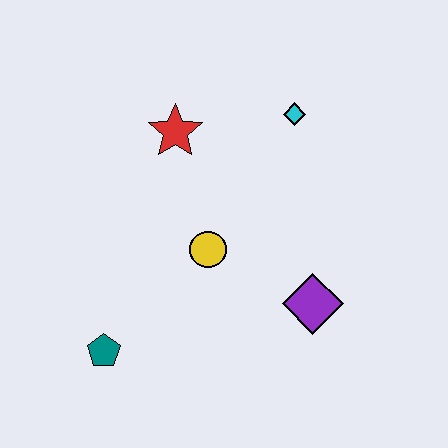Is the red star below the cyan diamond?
Yes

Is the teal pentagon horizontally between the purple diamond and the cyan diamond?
No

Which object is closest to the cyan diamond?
The red star is closest to the cyan diamond.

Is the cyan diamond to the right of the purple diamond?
No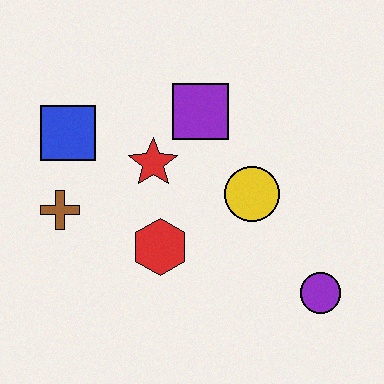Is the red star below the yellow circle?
No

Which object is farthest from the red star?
The purple circle is farthest from the red star.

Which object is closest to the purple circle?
The yellow circle is closest to the purple circle.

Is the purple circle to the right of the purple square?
Yes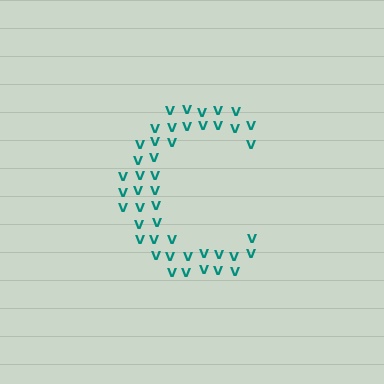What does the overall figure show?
The overall figure shows the letter C.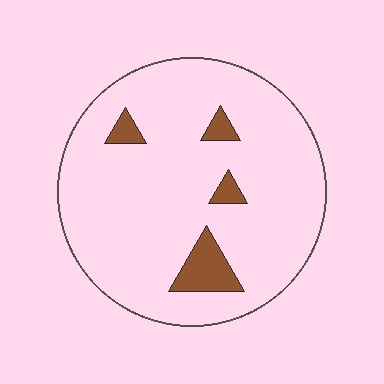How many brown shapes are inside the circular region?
4.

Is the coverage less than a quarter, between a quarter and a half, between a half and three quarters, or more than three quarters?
Less than a quarter.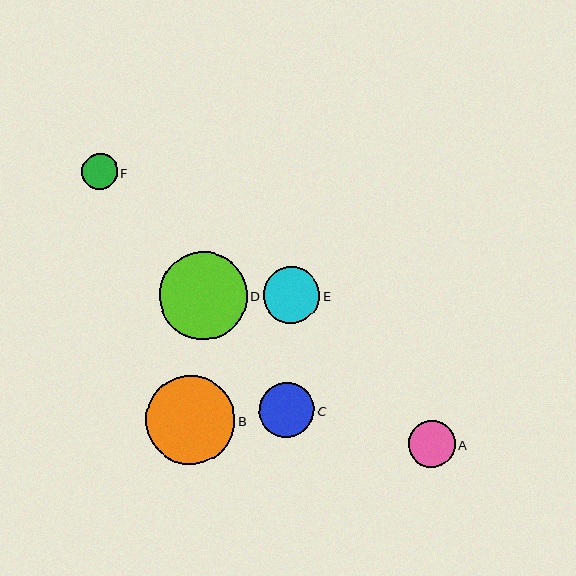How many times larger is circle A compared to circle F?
Circle A is approximately 1.3 times the size of circle F.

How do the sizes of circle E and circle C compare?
Circle E and circle C are approximately the same size.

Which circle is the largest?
Circle B is the largest with a size of approximately 89 pixels.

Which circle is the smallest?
Circle F is the smallest with a size of approximately 36 pixels.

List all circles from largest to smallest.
From largest to smallest: B, D, E, C, A, F.